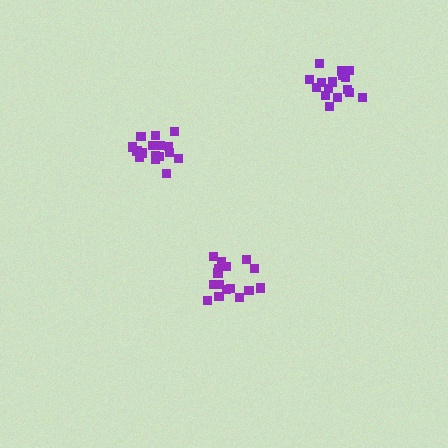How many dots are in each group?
Group 1: 16 dots, Group 2: 16 dots, Group 3: 16 dots (48 total).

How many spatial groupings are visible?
There are 3 spatial groupings.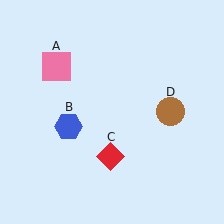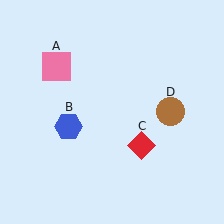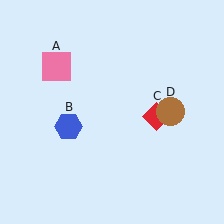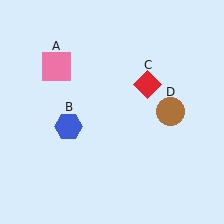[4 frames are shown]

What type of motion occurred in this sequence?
The red diamond (object C) rotated counterclockwise around the center of the scene.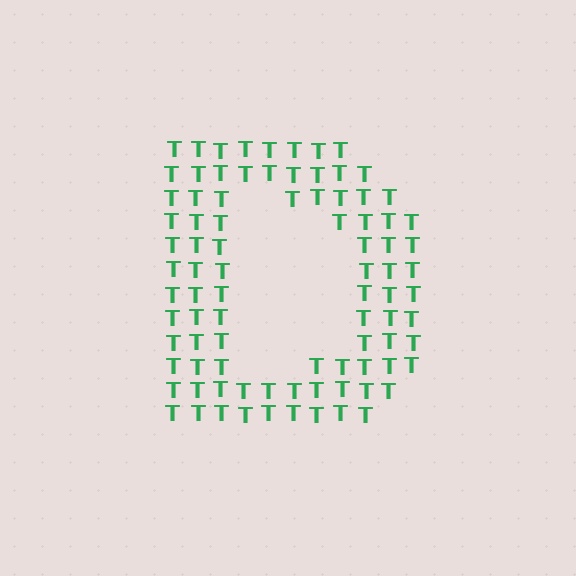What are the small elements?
The small elements are letter T's.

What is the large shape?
The large shape is the letter D.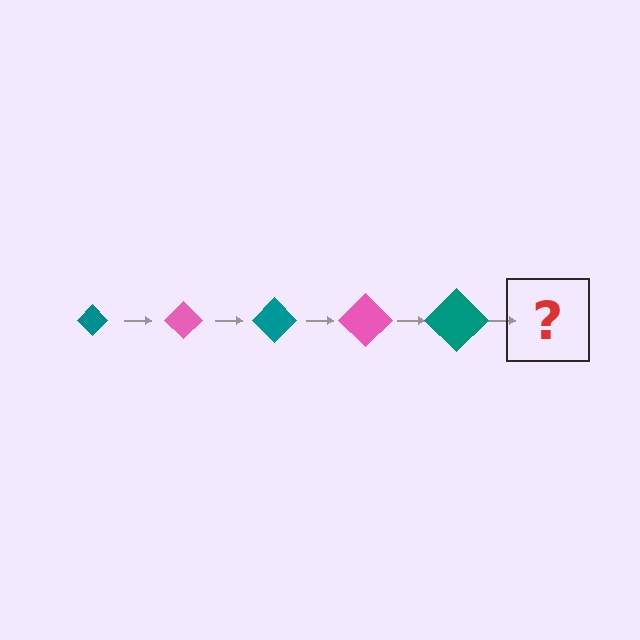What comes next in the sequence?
The next element should be a pink diamond, larger than the previous one.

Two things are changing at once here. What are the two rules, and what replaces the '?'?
The two rules are that the diamond grows larger each step and the color cycles through teal and pink. The '?' should be a pink diamond, larger than the previous one.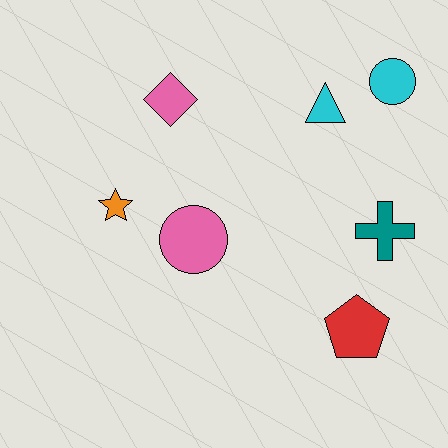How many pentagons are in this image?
There is 1 pentagon.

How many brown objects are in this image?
There are no brown objects.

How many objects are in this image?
There are 7 objects.